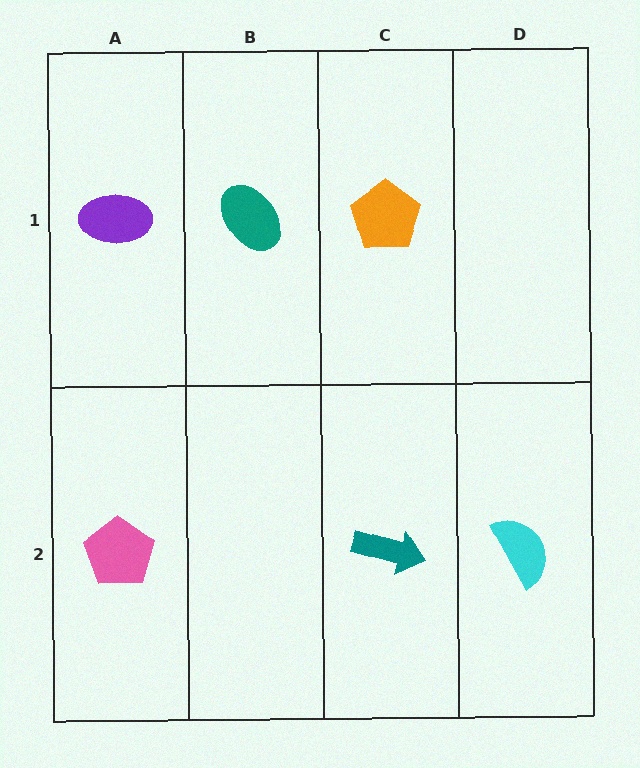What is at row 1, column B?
A teal ellipse.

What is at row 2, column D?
A cyan semicircle.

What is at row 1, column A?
A purple ellipse.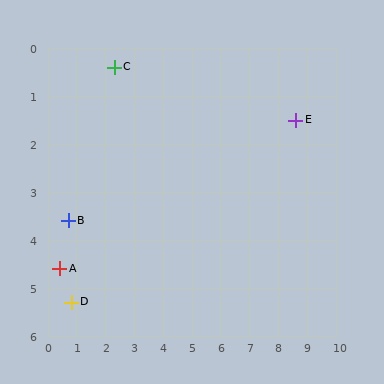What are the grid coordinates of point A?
Point A is at approximately (0.4, 4.6).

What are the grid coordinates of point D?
Point D is at approximately (0.8, 5.3).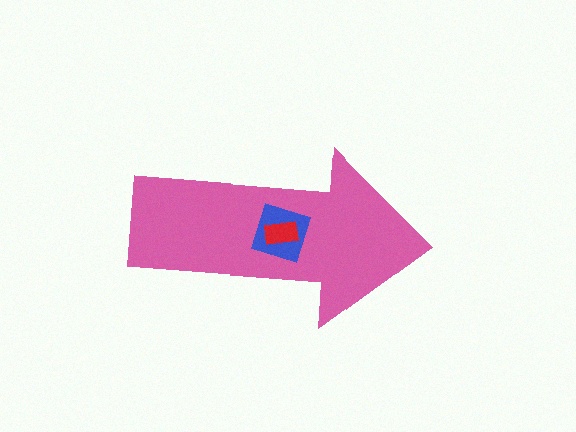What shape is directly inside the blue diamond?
The red rectangle.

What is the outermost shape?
The pink arrow.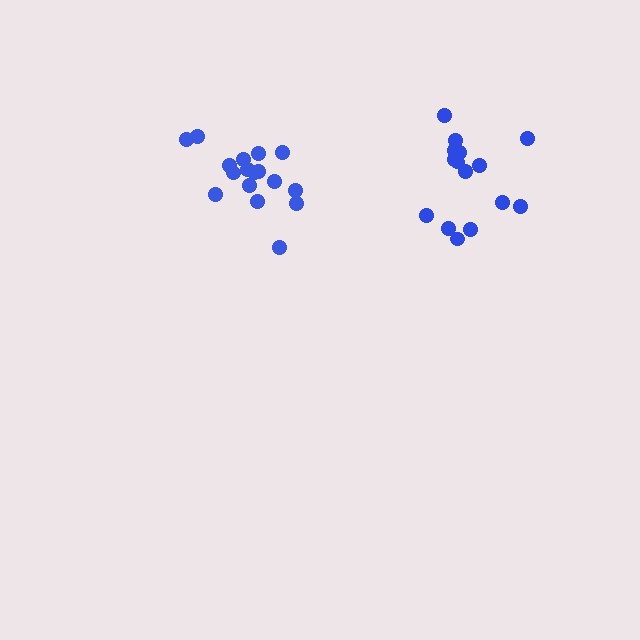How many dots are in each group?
Group 1: 17 dots, Group 2: 15 dots (32 total).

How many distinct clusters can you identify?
There are 2 distinct clusters.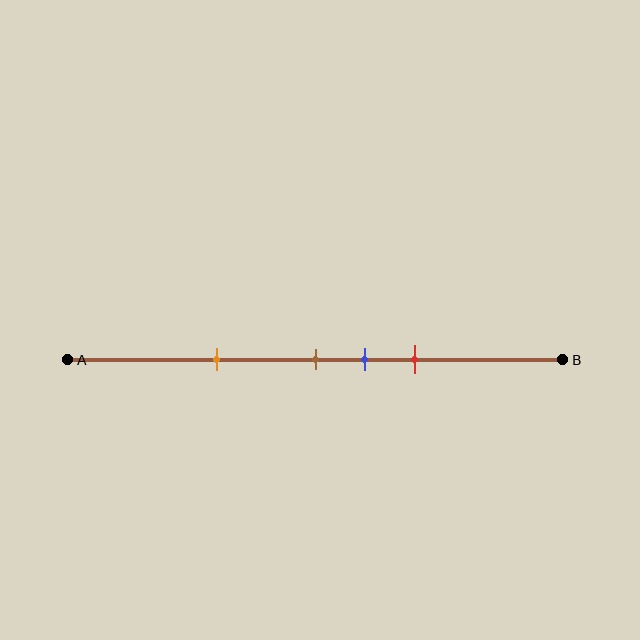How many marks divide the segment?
There are 4 marks dividing the segment.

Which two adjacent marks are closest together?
The brown and blue marks are the closest adjacent pair.